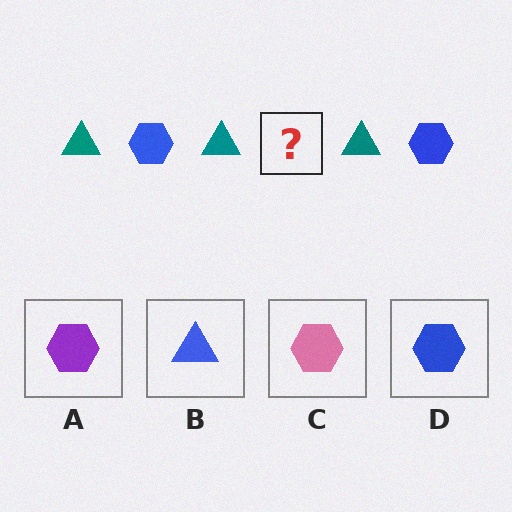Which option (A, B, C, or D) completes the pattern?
D.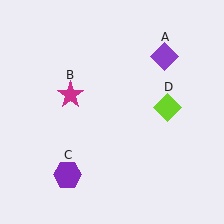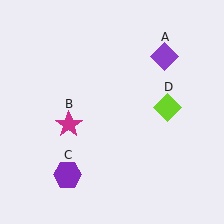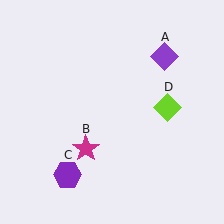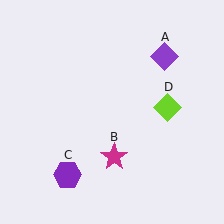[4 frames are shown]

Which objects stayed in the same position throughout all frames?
Purple diamond (object A) and purple hexagon (object C) and lime diamond (object D) remained stationary.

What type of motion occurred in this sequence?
The magenta star (object B) rotated counterclockwise around the center of the scene.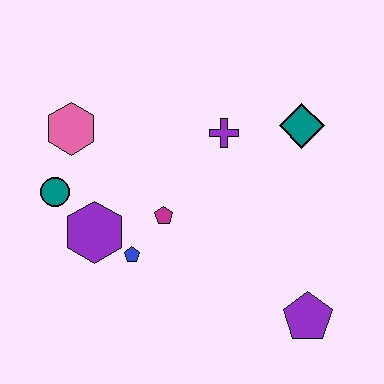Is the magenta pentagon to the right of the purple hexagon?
Yes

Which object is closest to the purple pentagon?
The magenta pentagon is closest to the purple pentagon.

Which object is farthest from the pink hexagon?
The purple pentagon is farthest from the pink hexagon.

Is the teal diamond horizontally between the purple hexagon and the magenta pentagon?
No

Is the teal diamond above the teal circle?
Yes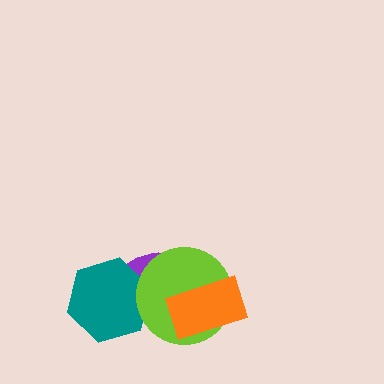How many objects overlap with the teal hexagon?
2 objects overlap with the teal hexagon.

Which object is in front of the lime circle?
The orange rectangle is in front of the lime circle.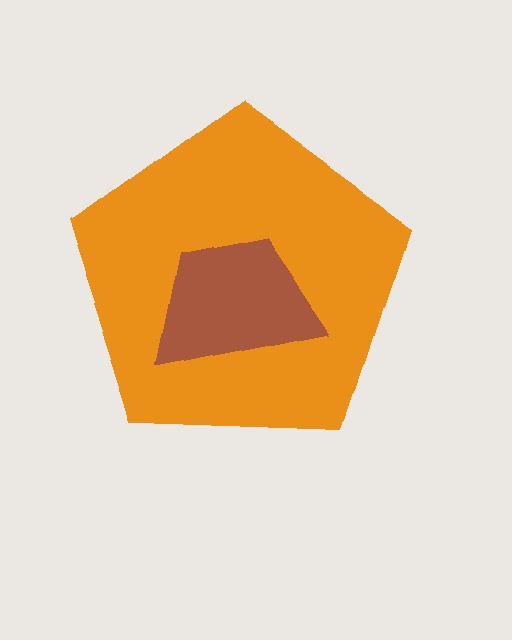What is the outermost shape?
The orange pentagon.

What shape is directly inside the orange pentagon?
The brown trapezoid.